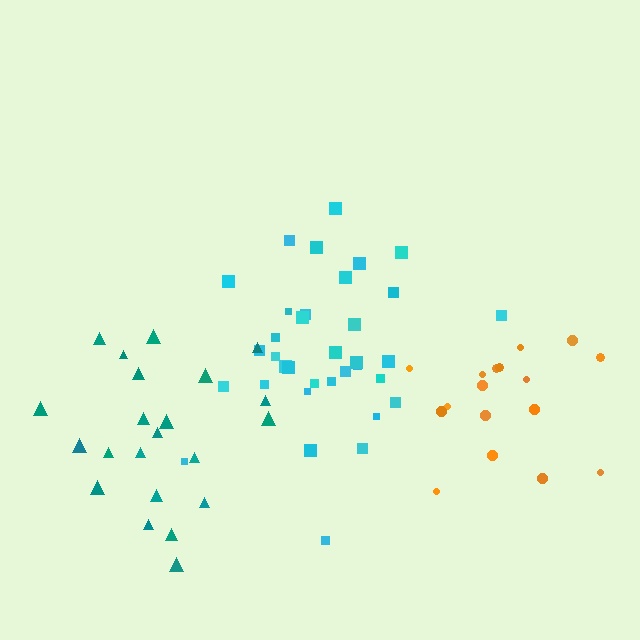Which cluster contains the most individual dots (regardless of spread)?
Cyan (35).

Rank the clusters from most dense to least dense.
cyan, teal, orange.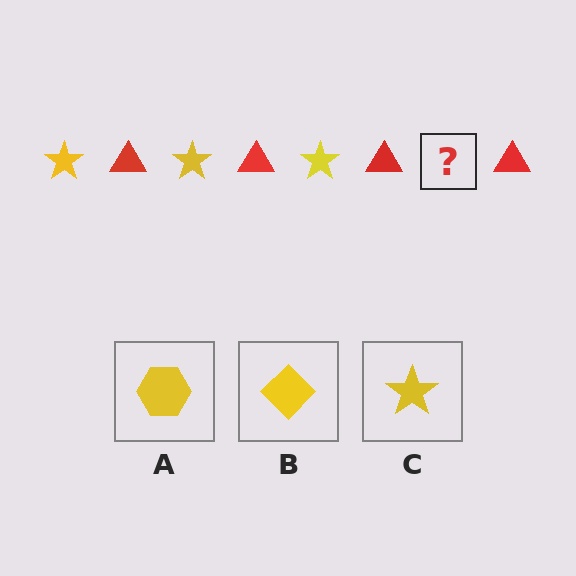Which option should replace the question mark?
Option C.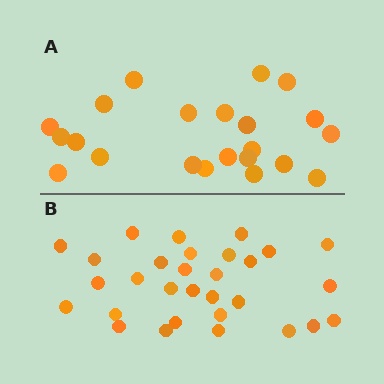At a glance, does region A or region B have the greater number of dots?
Region B (the bottom region) has more dots.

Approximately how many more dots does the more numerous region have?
Region B has roughly 8 or so more dots than region A.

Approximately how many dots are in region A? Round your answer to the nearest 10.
About 20 dots. (The exact count is 22, which rounds to 20.)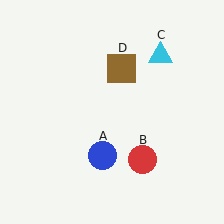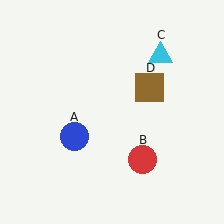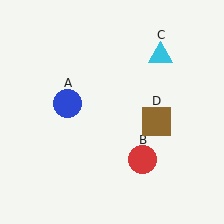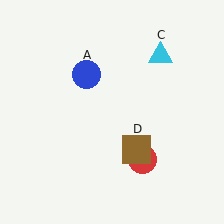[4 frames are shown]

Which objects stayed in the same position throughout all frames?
Red circle (object B) and cyan triangle (object C) remained stationary.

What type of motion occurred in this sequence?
The blue circle (object A), brown square (object D) rotated clockwise around the center of the scene.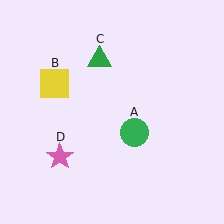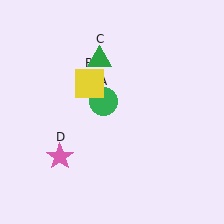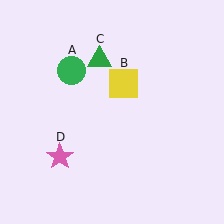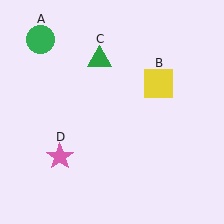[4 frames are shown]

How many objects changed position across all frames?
2 objects changed position: green circle (object A), yellow square (object B).